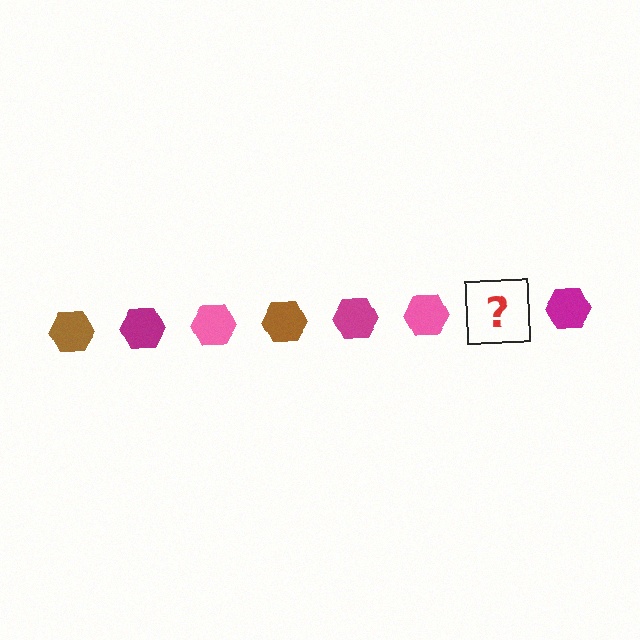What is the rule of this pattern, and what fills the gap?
The rule is that the pattern cycles through brown, magenta, pink hexagons. The gap should be filled with a brown hexagon.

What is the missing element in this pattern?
The missing element is a brown hexagon.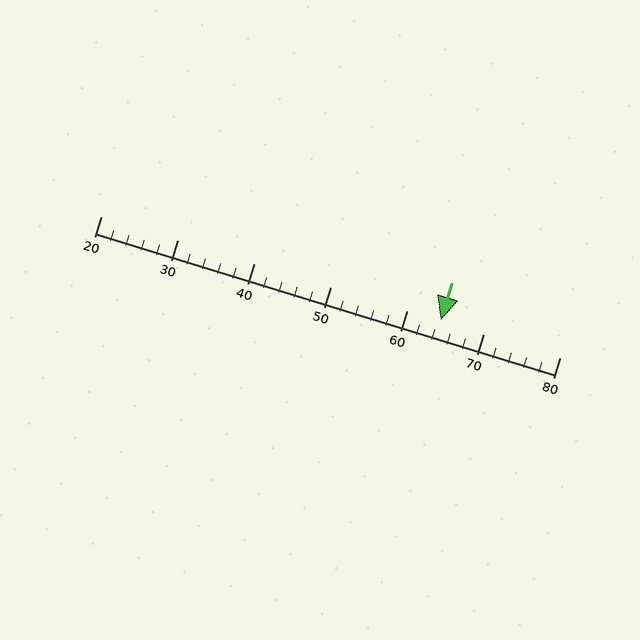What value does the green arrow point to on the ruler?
The green arrow points to approximately 64.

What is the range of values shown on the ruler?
The ruler shows values from 20 to 80.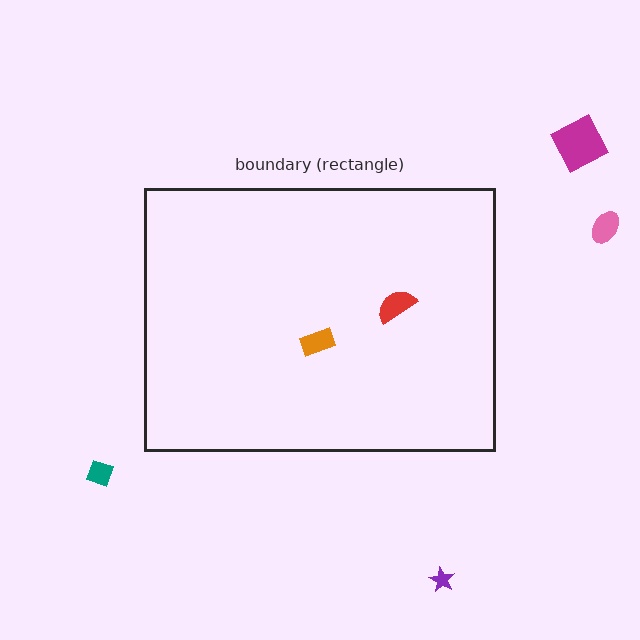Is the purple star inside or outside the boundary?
Outside.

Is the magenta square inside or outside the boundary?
Outside.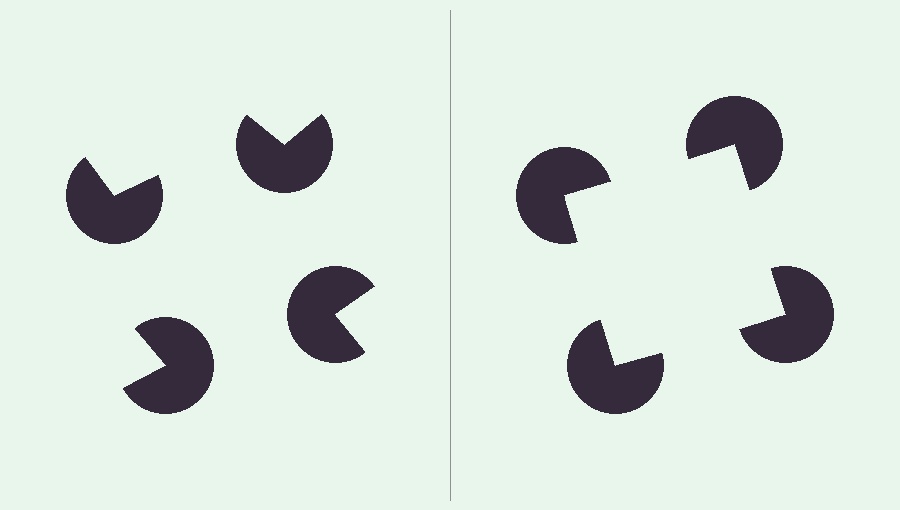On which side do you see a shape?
An illusory square appears on the right side. On the left side the wedge cuts are rotated, so no coherent shape forms.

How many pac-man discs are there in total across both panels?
8 — 4 on each side.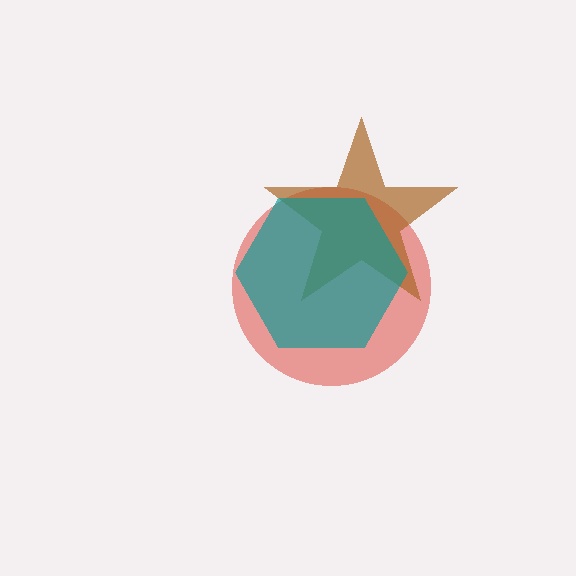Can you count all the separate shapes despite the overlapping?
Yes, there are 3 separate shapes.